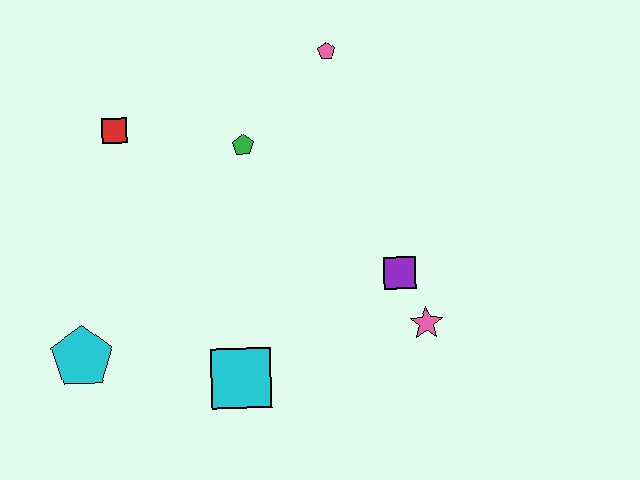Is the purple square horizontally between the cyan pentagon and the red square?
No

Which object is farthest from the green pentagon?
The cyan pentagon is farthest from the green pentagon.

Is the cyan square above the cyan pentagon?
No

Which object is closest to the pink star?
The purple square is closest to the pink star.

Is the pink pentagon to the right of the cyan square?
Yes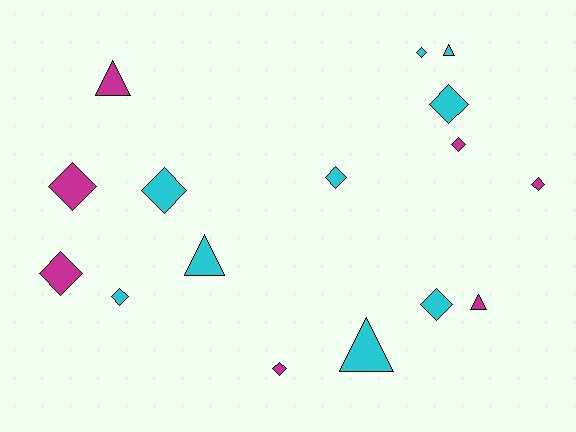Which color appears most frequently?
Cyan, with 9 objects.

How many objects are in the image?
There are 16 objects.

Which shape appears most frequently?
Diamond, with 11 objects.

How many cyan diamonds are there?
There are 6 cyan diamonds.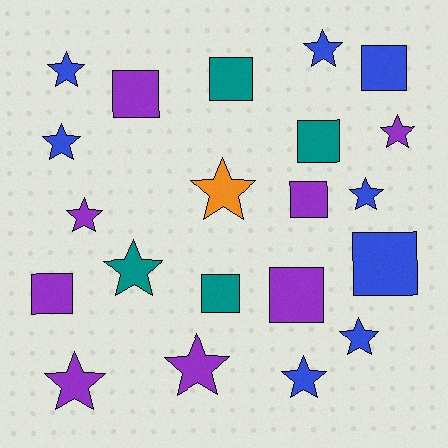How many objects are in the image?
There are 21 objects.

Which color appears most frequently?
Blue, with 8 objects.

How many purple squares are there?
There are 4 purple squares.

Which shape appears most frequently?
Star, with 12 objects.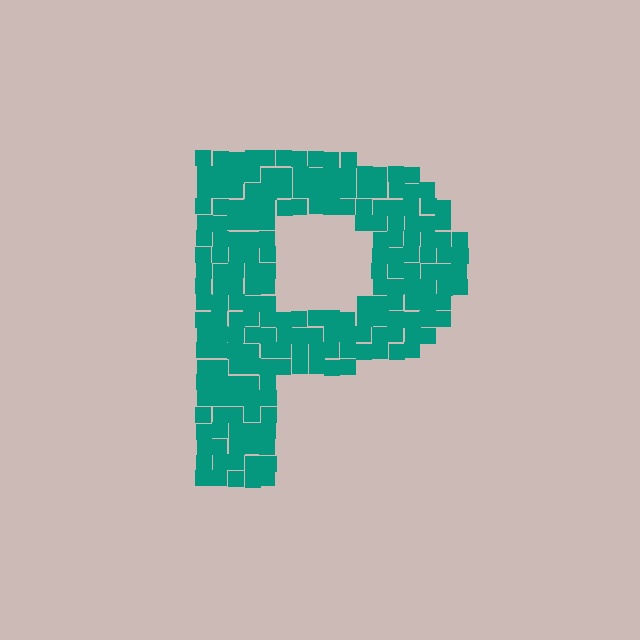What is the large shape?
The large shape is the letter P.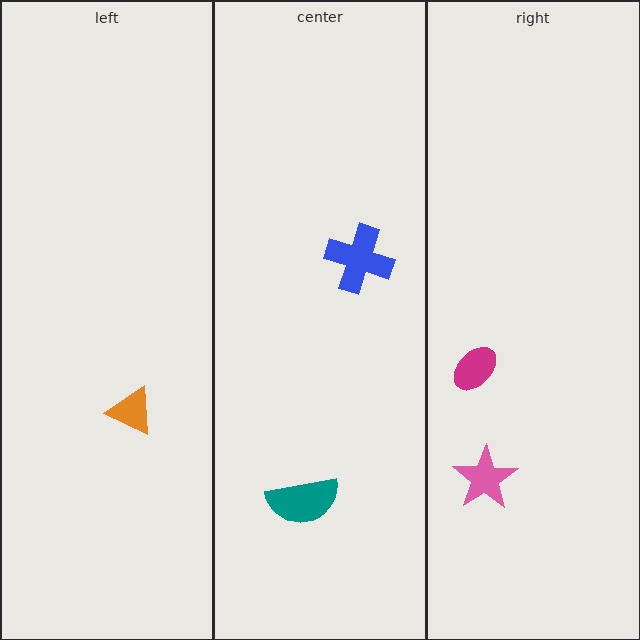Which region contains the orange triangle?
The left region.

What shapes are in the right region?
The pink star, the magenta ellipse.